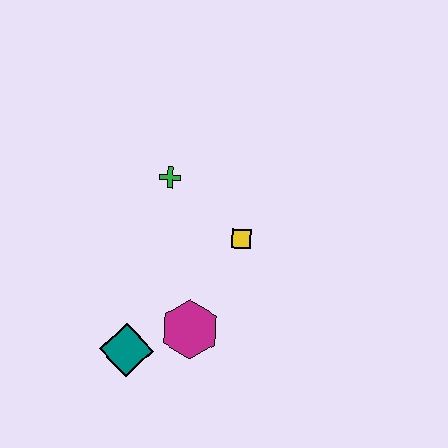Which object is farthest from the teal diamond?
The green cross is farthest from the teal diamond.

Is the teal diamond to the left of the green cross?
Yes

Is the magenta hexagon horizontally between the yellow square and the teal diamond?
Yes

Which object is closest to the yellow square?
The green cross is closest to the yellow square.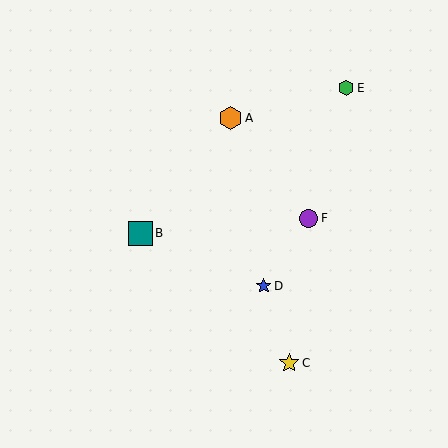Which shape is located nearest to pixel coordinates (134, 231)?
The teal square (labeled B) at (140, 233) is nearest to that location.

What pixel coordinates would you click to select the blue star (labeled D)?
Click at (264, 286) to select the blue star D.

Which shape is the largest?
The teal square (labeled B) is the largest.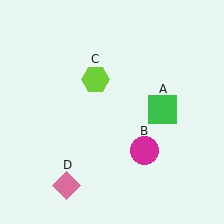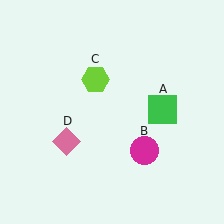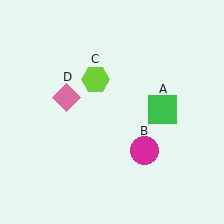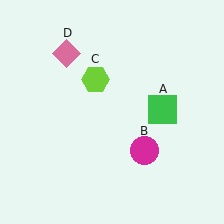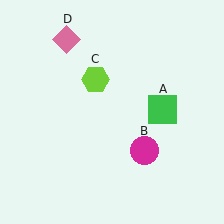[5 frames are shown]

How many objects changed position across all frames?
1 object changed position: pink diamond (object D).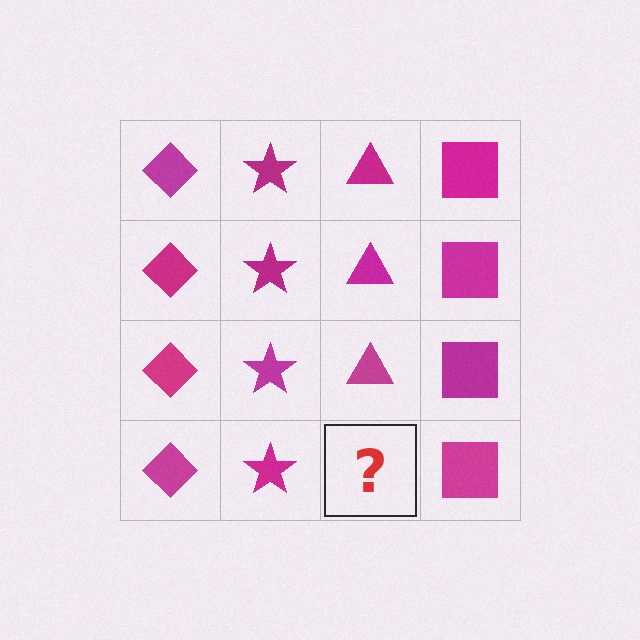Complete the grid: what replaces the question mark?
The question mark should be replaced with a magenta triangle.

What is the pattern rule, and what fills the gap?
The rule is that each column has a consistent shape. The gap should be filled with a magenta triangle.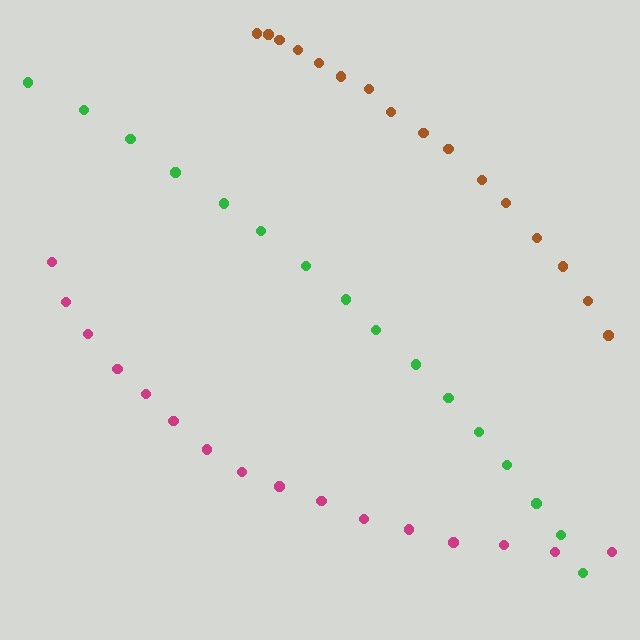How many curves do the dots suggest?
There are 3 distinct paths.